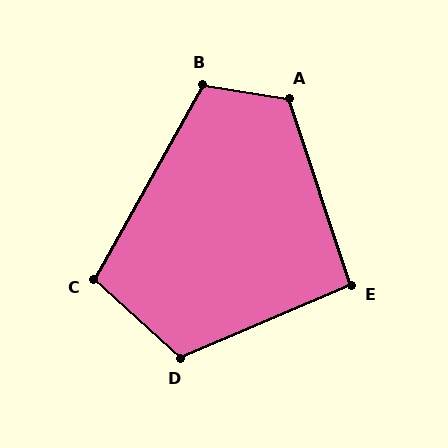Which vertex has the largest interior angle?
A, at approximately 118 degrees.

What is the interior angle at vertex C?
Approximately 103 degrees (obtuse).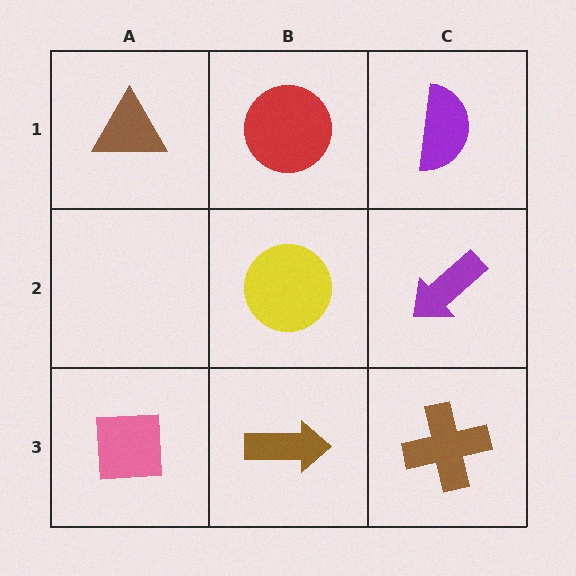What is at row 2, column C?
A purple arrow.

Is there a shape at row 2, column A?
No, that cell is empty.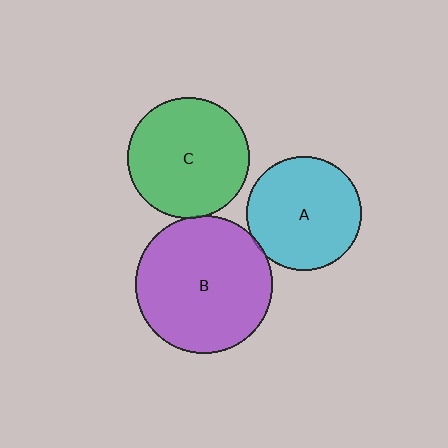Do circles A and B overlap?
Yes.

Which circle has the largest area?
Circle B (purple).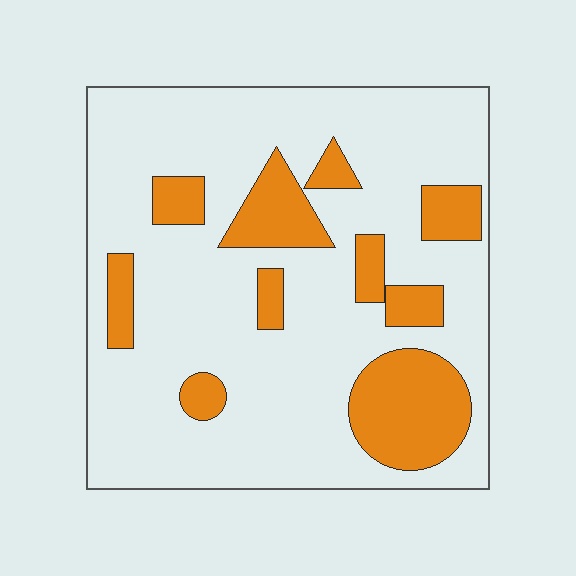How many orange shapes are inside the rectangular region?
10.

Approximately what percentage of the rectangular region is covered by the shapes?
Approximately 20%.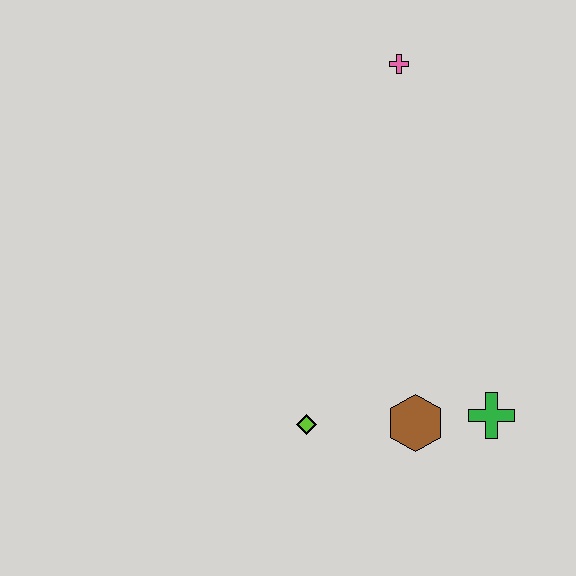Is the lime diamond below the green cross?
Yes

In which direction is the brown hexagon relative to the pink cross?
The brown hexagon is below the pink cross.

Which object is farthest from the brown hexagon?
The pink cross is farthest from the brown hexagon.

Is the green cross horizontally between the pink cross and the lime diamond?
No